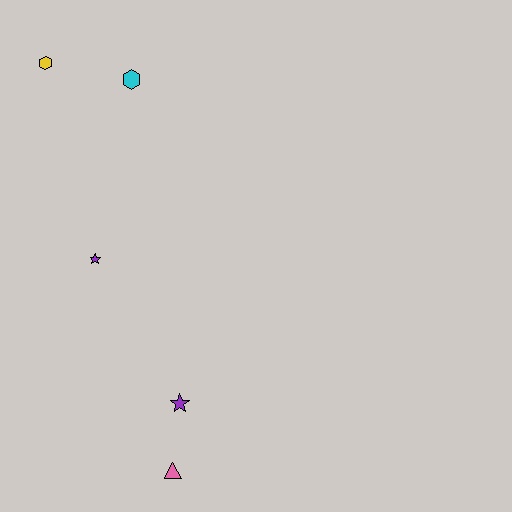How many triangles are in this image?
There is 1 triangle.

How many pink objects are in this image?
There is 1 pink object.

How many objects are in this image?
There are 5 objects.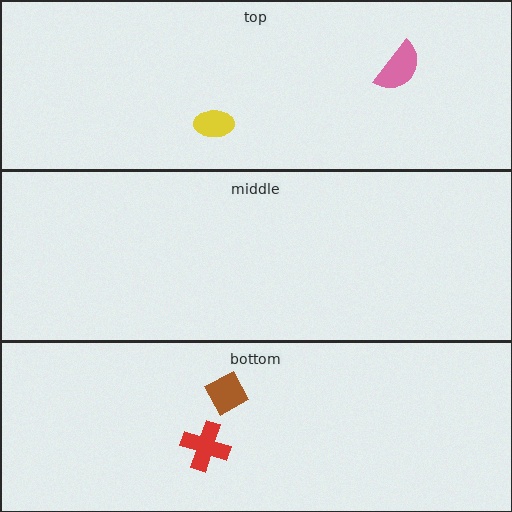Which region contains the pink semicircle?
The top region.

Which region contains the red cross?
The bottom region.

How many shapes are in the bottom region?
2.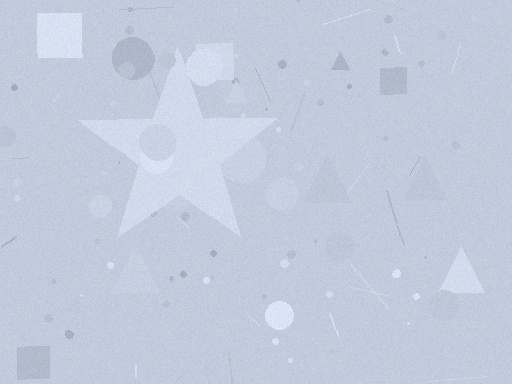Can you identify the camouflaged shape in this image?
The camouflaged shape is a star.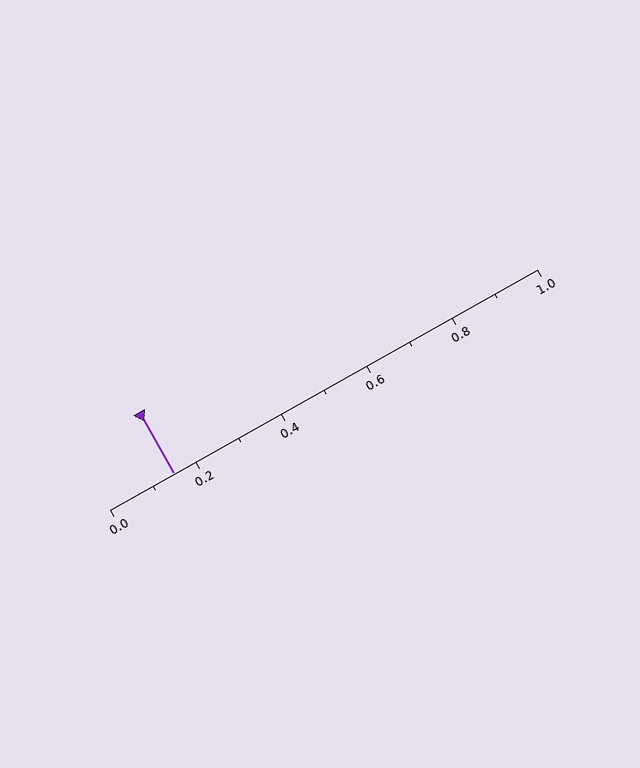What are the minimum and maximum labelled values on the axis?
The axis runs from 0.0 to 1.0.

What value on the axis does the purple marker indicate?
The marker indicates approximately 0.15.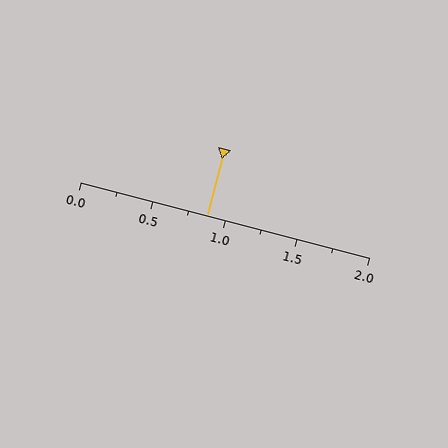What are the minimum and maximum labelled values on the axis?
The axis runs from 0.0 to 2.0.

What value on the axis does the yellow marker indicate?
The marker indicates approximately 0.88.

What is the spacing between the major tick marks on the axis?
The major ticks are spaced 0.5 apart.